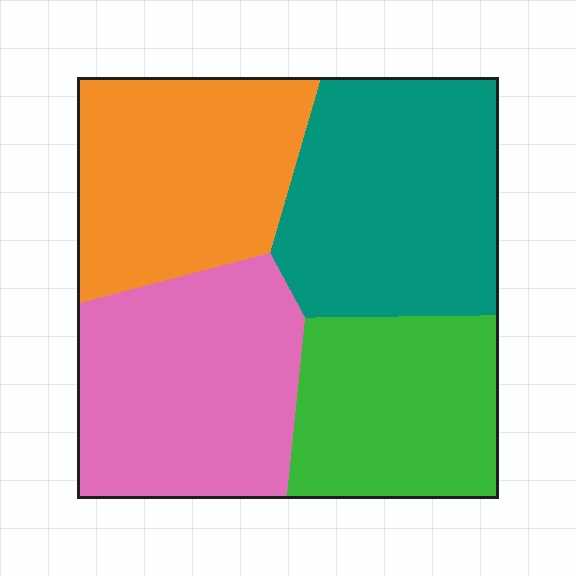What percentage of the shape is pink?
Pink covers 27% of the shape.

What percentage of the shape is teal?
Teal covers 28% of the shape.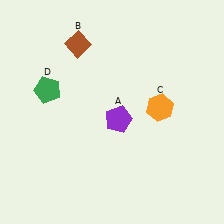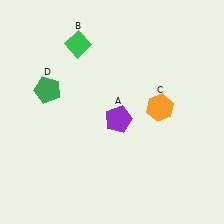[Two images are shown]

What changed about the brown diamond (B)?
In Image 1, B is brown. In Image 2, it changed to green.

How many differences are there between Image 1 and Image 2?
There is 1 difference between the two images.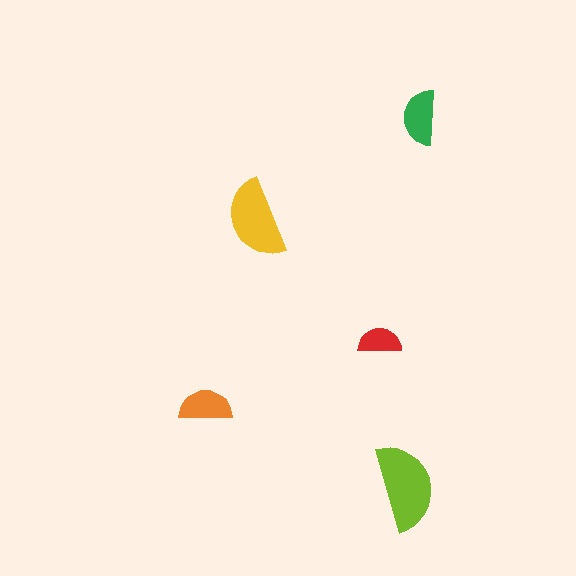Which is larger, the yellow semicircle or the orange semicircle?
The yellow one.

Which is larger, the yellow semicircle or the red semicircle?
The yellow one.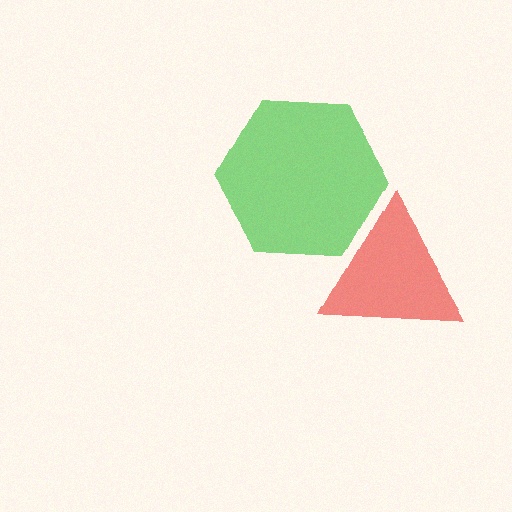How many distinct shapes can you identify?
There are 2 distinct shapes: a green hexagon, a red triangle.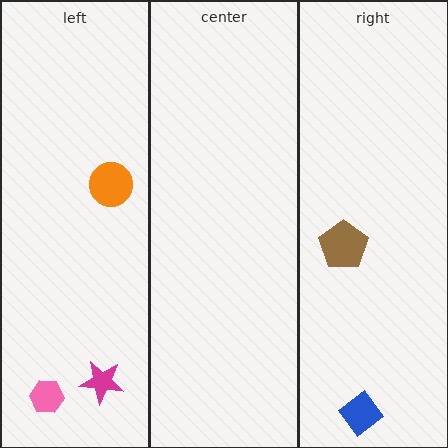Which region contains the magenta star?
The left region.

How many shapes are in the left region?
3.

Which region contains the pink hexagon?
The left region.